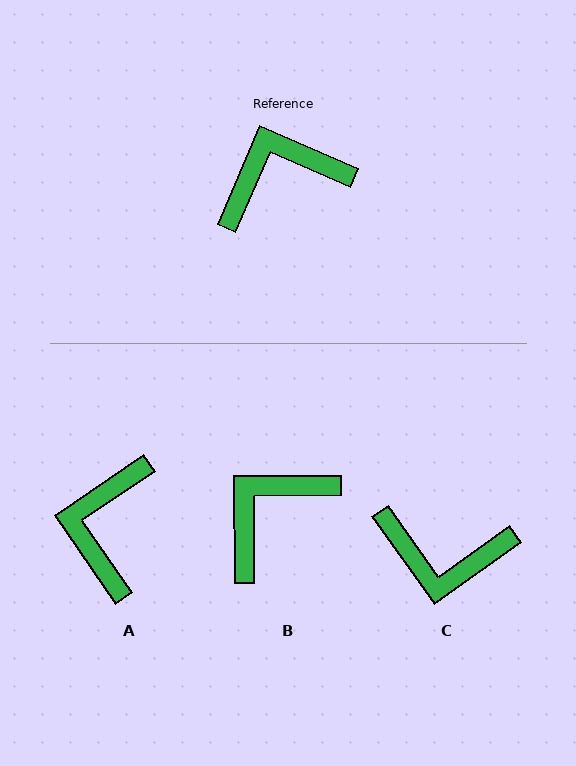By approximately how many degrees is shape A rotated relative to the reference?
Approximately 58 degrees counter-clockwise.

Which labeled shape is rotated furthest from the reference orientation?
C, about 149 degrees away.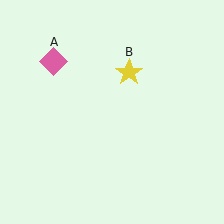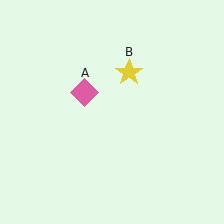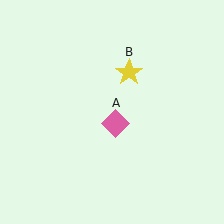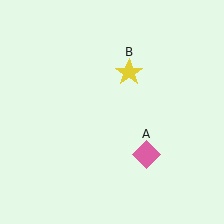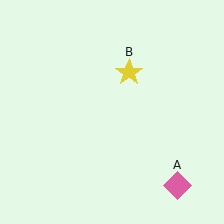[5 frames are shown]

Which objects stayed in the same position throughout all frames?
Yellow star (object B) remained stationary.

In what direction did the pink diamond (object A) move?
The pink diamond (object A) moved down and to the right.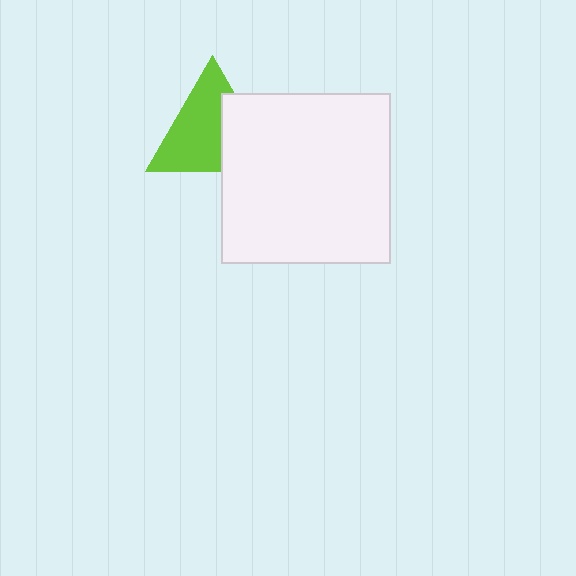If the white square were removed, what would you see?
You would see the complete lime triangle.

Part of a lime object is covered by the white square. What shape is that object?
It is a triangle.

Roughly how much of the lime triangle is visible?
About half of it is visible (roughly 64%).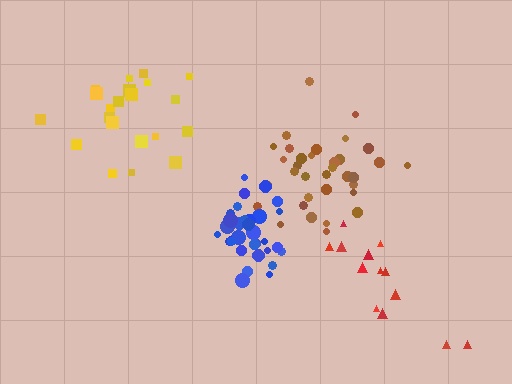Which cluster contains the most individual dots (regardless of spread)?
Brown (34).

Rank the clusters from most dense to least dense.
blue, brown, yellow, red.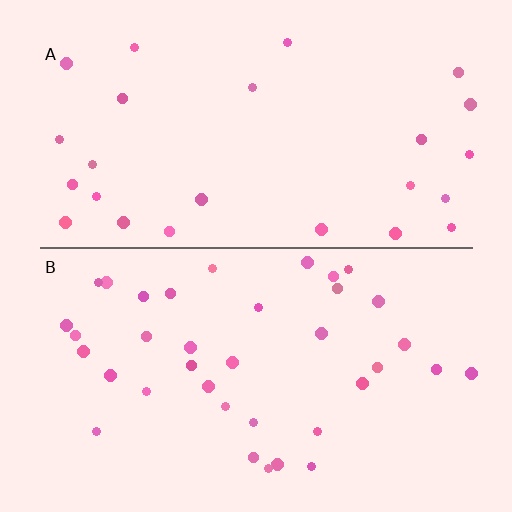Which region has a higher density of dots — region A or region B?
B (the bottom).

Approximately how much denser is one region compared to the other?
Approximately 1.5× — region B over region A.